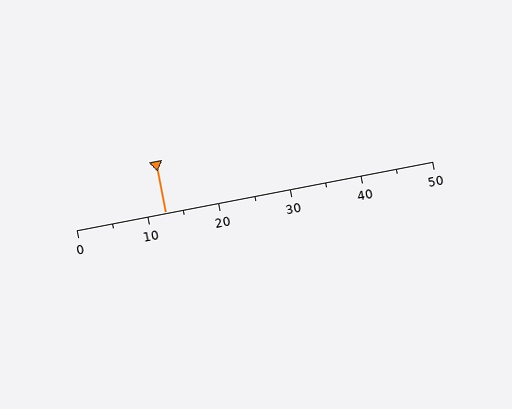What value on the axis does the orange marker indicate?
The marker indicates approximately 12.5.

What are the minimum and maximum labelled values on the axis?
The axis runs from 0 to 50.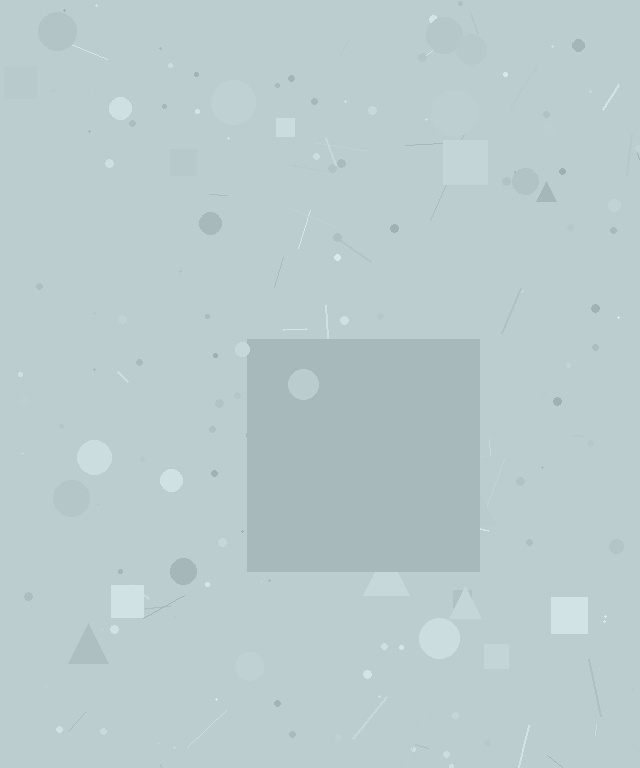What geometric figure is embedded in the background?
A square is embedded in the background.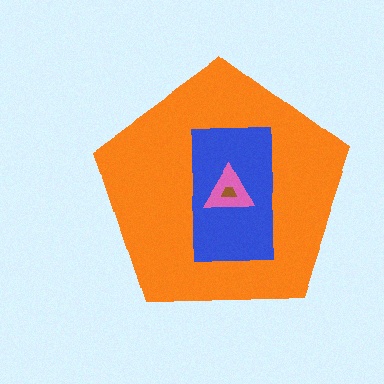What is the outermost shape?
The orange pentagon.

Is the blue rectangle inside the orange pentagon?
Yes.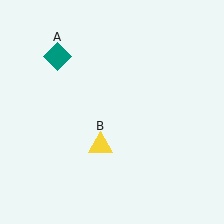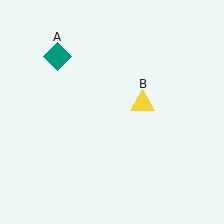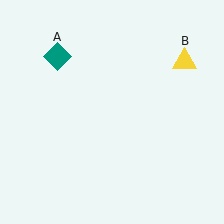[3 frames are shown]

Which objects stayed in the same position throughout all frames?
Teal diamond (object A) remained stationary.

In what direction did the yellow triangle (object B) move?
The yellow triangle (object B) moved up and to the right.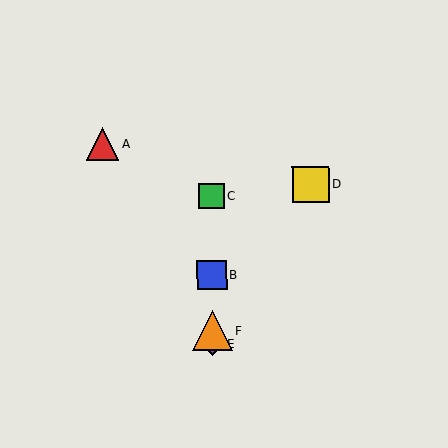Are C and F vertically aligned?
Yes, both are at x≈211.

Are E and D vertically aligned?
No, E is at x≈213 and D is at x≈310.